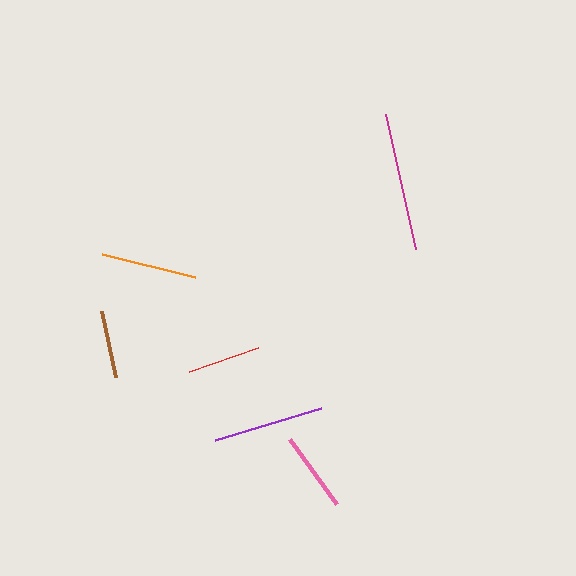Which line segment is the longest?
The magenta line is the longest at approximately 138 pixels.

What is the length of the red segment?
The red segment is approximately 73 pixels long.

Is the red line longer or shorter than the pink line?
The pink line is longer than the red line.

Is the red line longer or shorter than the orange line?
The orange line is longer than the red line.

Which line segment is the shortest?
The brown line is the shortest at approximately 68 pixels.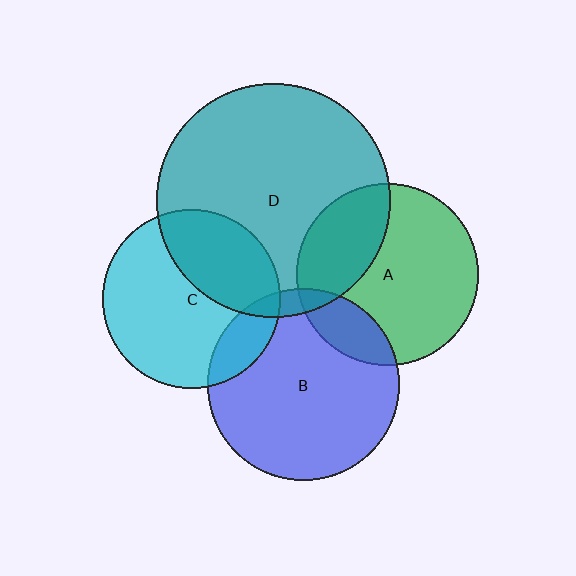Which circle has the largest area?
Circle D (teal).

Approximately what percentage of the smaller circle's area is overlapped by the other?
Approximately 5%.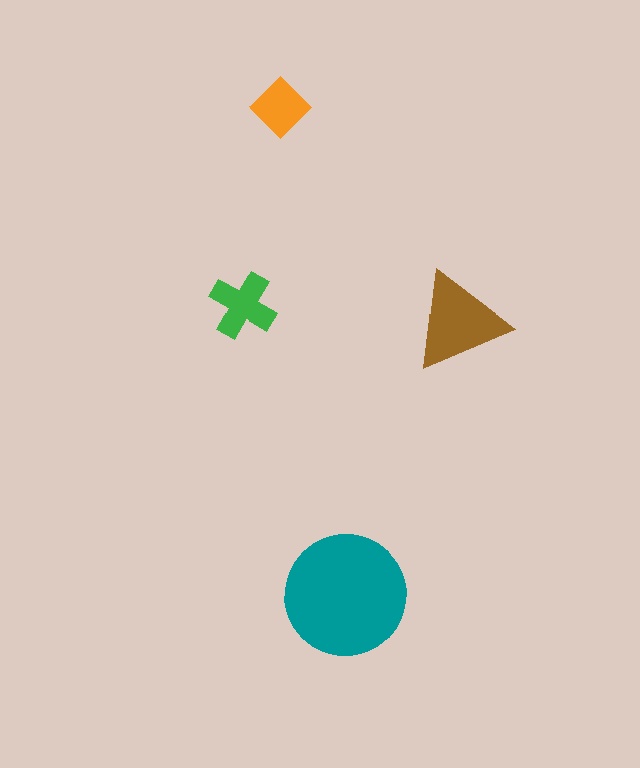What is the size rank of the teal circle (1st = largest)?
1st.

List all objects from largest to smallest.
The teal circle, the brown triangle, the green cross, the orange diamond.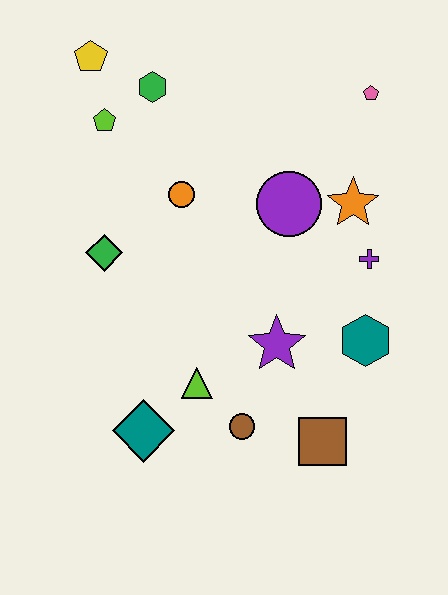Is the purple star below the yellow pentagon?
Yes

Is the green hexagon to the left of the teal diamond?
No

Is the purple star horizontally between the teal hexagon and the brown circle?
Yes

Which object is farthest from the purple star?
The yellow pentagon is farthest from the purple star.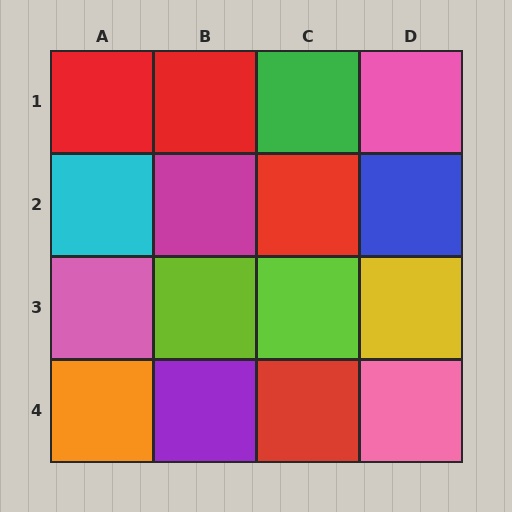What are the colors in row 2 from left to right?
Cyan, magenta, red, blue.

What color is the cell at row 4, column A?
Orange.